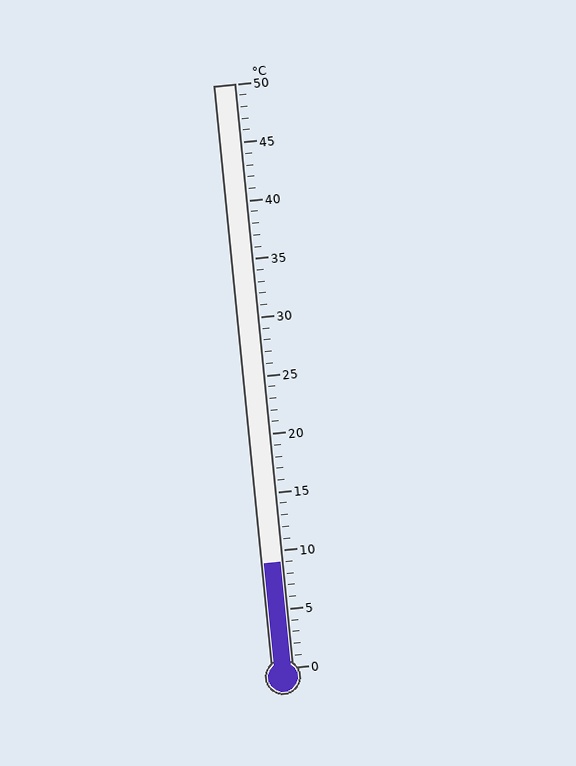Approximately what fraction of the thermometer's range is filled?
The thermometer is filled to approximately 20% of its range.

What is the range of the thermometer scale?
The thermometer scale ranges from 0°C to 50°C.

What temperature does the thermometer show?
The thermometer shows approximately 9°C.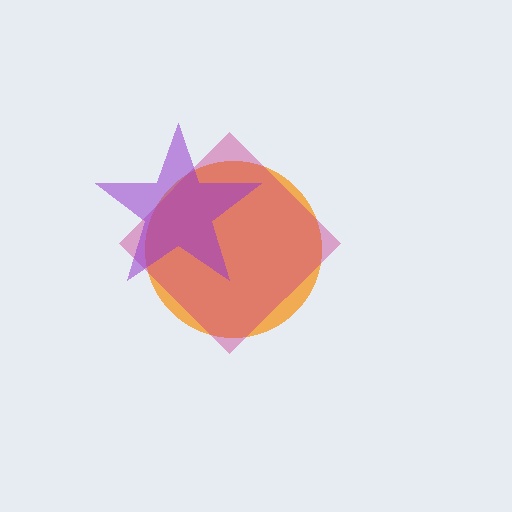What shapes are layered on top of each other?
The layered shapes are: an orange circle, a magenta diamond, a purple star.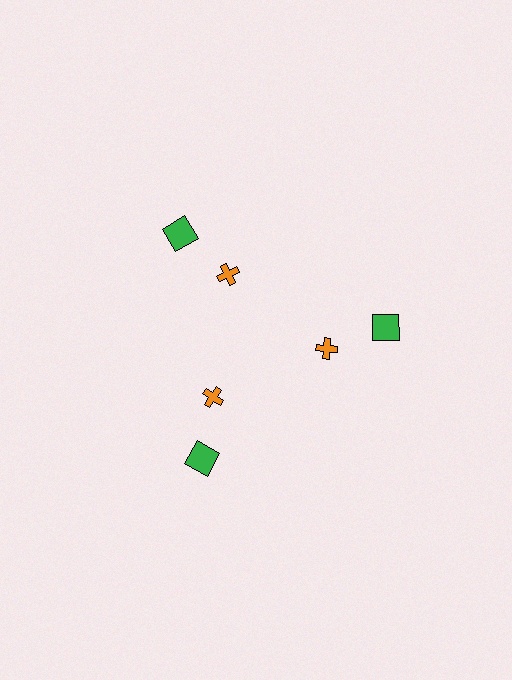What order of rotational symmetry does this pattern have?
This pattern has 3-fold rotational symmetry.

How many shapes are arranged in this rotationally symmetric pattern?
There are 6 shapes, arranged in 3 groups of 2.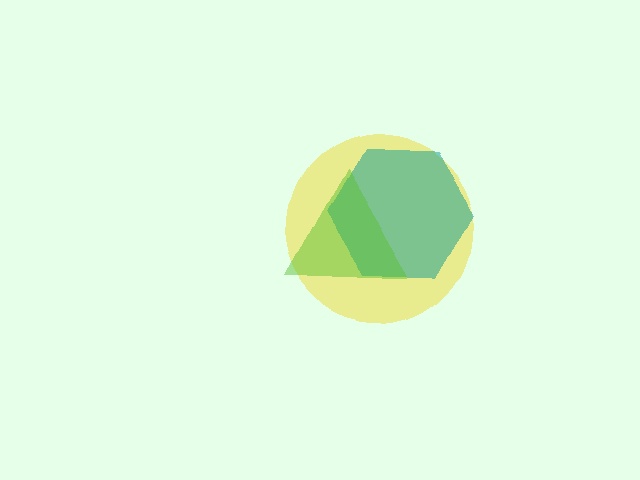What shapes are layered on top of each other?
The layered shapes are: a yellow circle, a teal hexagon, a lime triangle.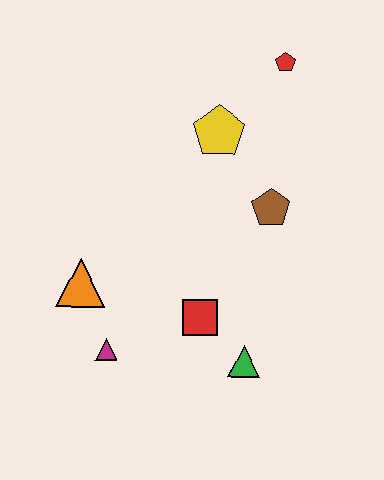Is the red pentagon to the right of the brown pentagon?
Yes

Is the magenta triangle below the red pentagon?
Yes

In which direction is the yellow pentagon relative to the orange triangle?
The yellow pentagon is above the orange triangle.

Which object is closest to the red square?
The green triangle is closest to the red square.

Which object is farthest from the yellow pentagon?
The magenta triangle is farthest from the yellow pentagon.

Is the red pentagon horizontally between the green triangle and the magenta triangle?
No